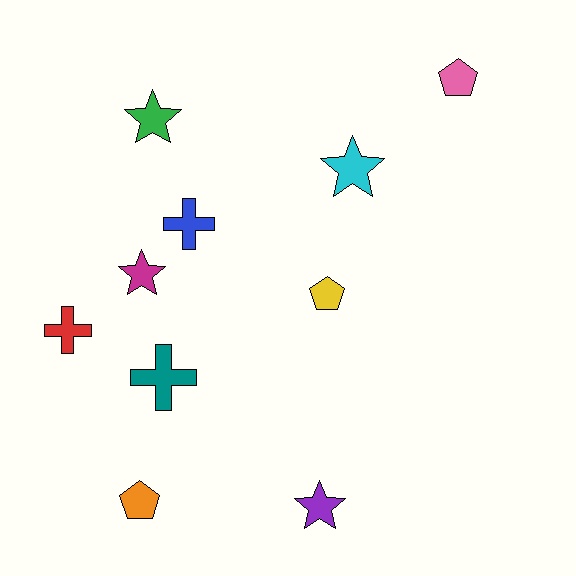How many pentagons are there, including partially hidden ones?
There are 3 pentagons.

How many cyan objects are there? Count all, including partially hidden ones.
There is 1 cyan object.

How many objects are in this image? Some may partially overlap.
There are 10 objects.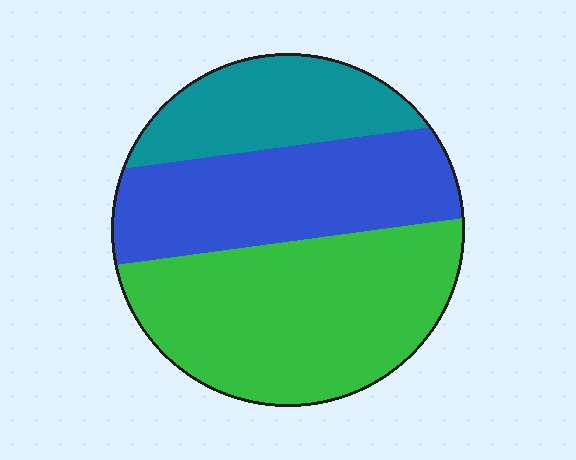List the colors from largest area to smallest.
From largest to smallest: green, blue, teal.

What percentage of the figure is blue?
Blue covers about 35% of the figure.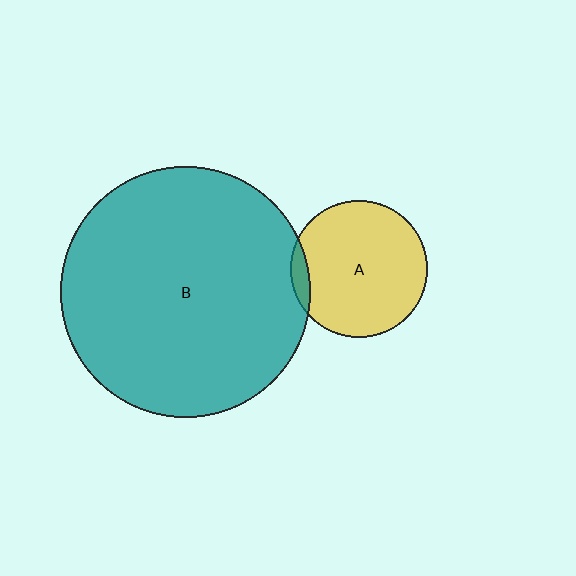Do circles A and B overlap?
Yes.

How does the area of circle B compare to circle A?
Approximately 3.3 times.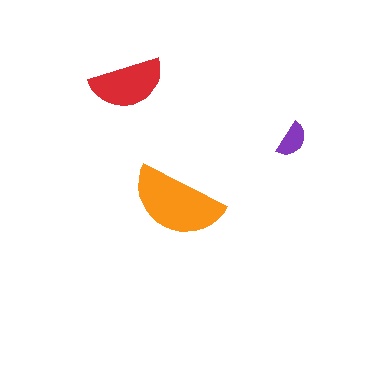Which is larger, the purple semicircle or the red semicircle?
The red one.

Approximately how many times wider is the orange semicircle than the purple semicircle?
About 2.5 times wider.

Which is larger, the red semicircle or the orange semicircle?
The orange one.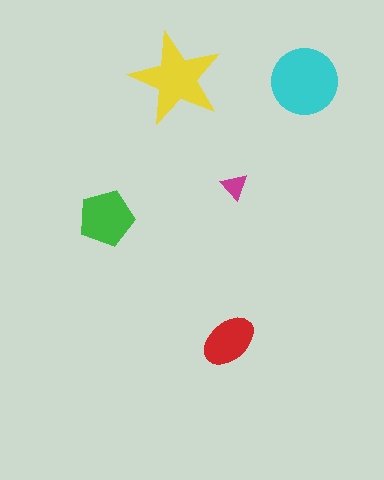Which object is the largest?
The cyan circle.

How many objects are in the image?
There are 5 objects in the image.